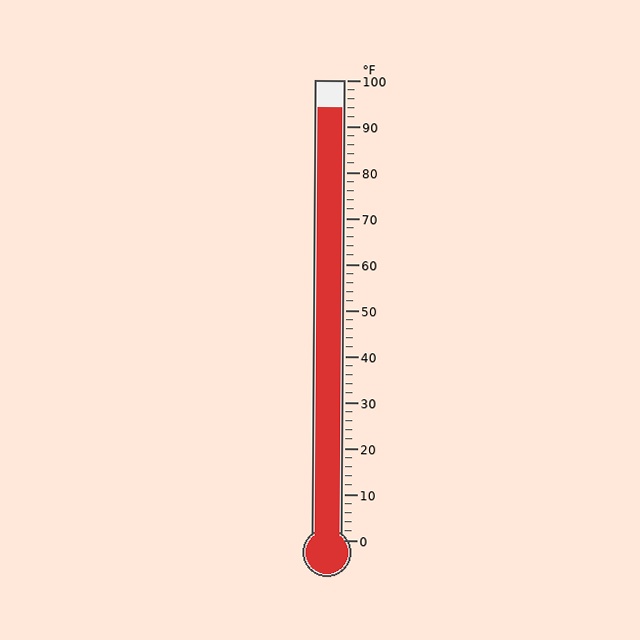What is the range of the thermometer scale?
The thermometer scale ranges from 0°F to 100°F.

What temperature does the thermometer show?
The thermometer shows approximately 94°F.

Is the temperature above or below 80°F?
The temperature is above 80°F.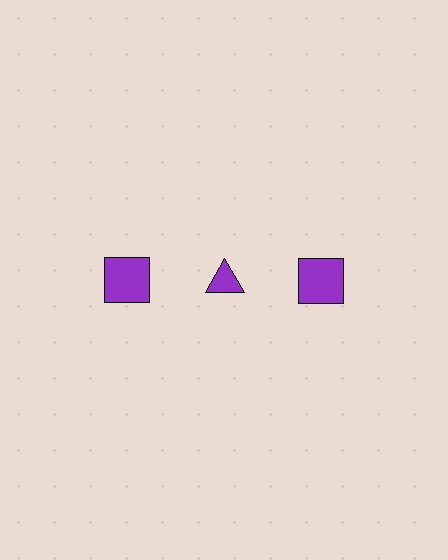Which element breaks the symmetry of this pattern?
The purple triangle in the top row, second from left column breaks the symmetry. All other shapes are purple squares.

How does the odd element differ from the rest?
It has a different shape: triangle instead of square.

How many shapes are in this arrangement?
There are 3 shapes arranged in a grid pattern.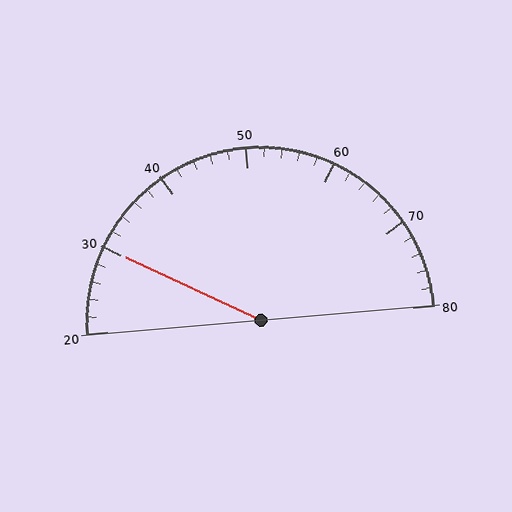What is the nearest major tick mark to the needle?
The nearest major tick mark is 30.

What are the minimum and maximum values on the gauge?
The gauge ranges from 20 to 80.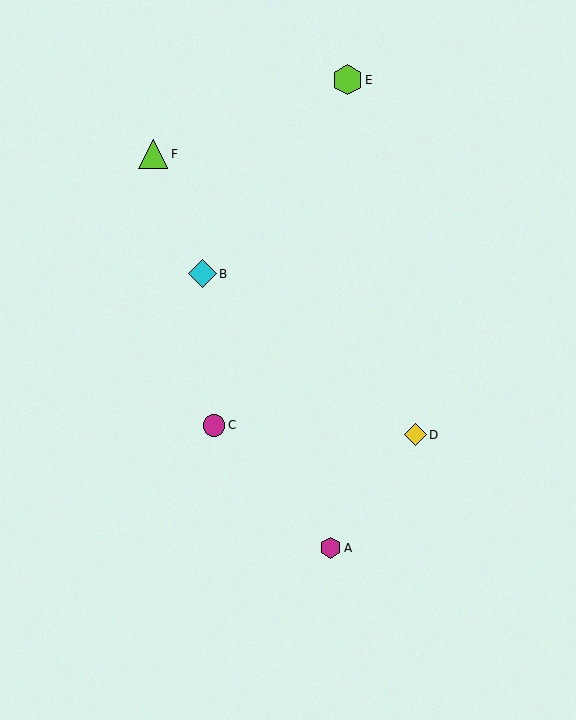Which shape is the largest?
The lime hexagon (labeled E) is the largest.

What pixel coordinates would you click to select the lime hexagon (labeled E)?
Click at (347, 80) to select the lime hexagon E.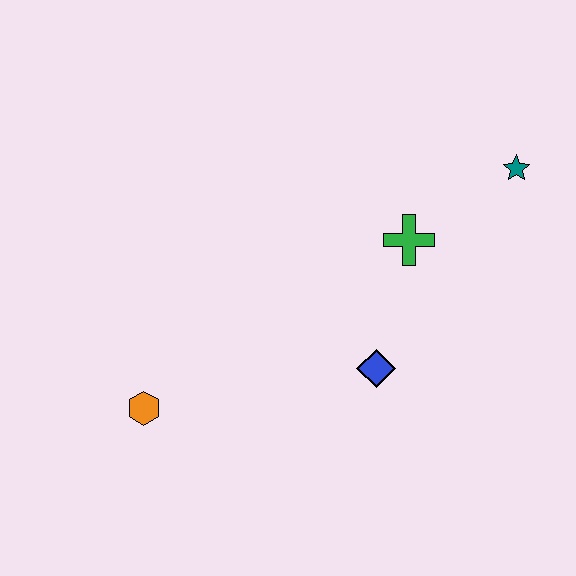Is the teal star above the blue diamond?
Yes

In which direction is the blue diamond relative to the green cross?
The blue diamond is below the green cross.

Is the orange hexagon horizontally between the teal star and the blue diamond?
No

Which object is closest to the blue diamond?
The green cross is closest to the blue diamond.